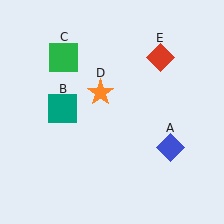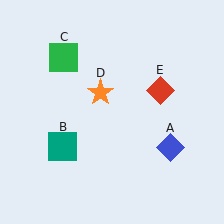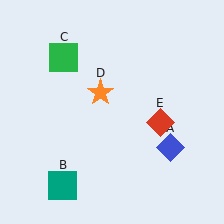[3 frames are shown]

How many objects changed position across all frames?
2 objects changed position: teal square (object B), red diamond (object E).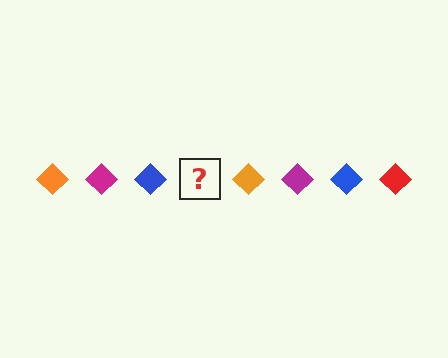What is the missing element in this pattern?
The missing element is a red diamond.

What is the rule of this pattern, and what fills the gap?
The rule is that the pattern cycles through orange, magenta, blue, red diamonds. The gap should be filled with a red diamond.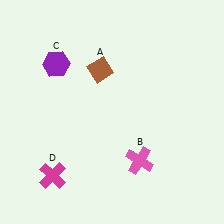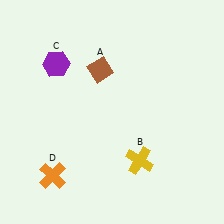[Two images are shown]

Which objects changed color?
B changed from pink to yellow. D changed from magenta to orange.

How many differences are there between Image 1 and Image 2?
There are 2 differences between the two images.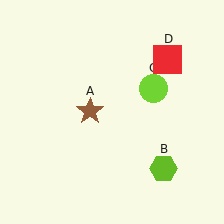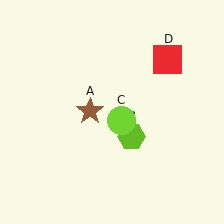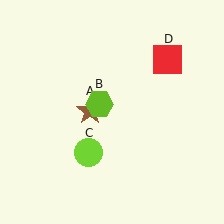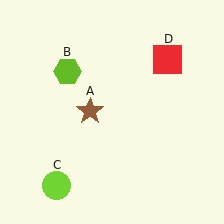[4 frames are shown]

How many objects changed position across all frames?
2 objects changed position: lime hexagon (object B), lime circle (object C).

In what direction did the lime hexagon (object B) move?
The lime hexagon (object B) moved up and to the left.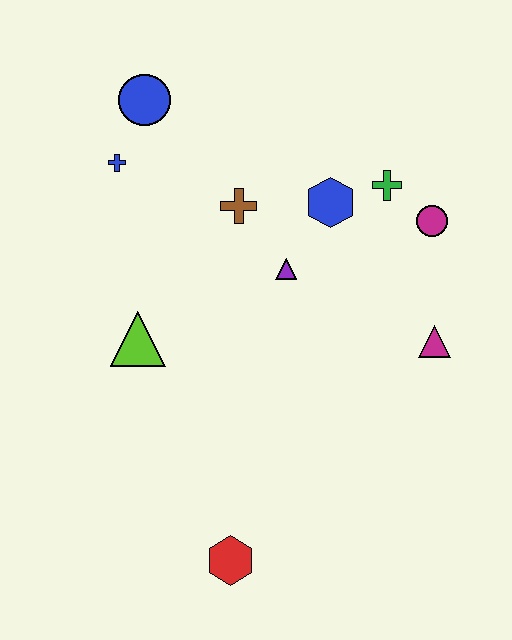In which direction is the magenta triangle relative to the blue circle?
The magenta triangle is to the right of the blue circle.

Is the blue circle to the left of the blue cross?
No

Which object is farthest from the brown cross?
The red hexagon is farthest from the brown cross.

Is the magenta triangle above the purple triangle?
No